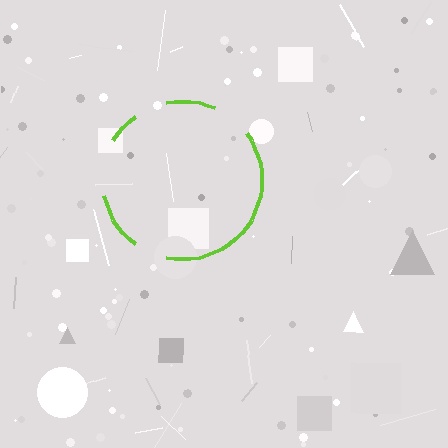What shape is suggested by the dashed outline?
The dashed outline suggests a circle.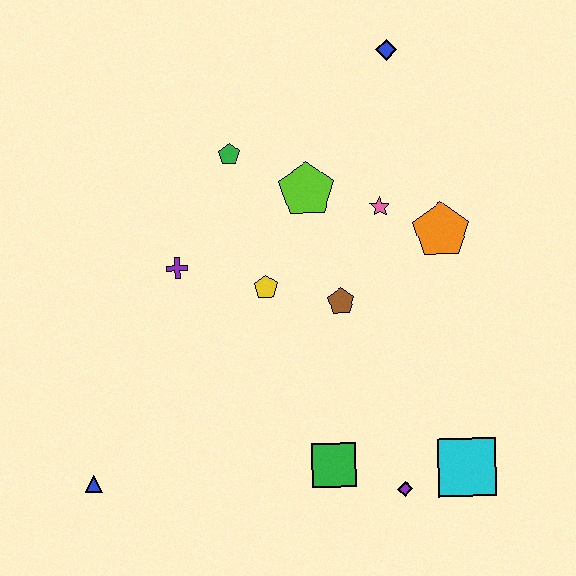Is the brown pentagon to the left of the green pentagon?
No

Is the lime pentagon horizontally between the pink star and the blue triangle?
Yes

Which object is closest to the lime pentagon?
The pink star is closest to the lime pentagon.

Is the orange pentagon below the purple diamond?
No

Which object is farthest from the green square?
The blue diamond is farthest from the green square.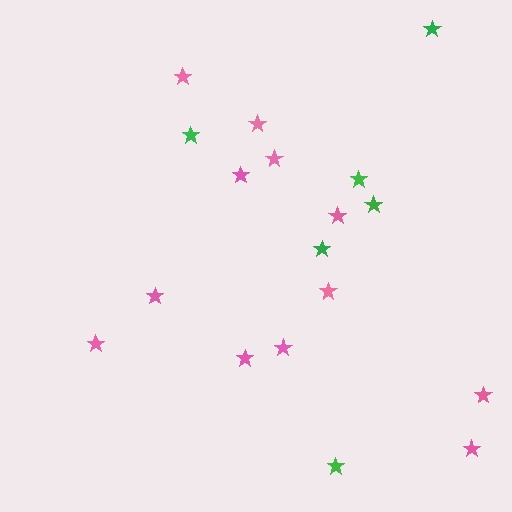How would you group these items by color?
There are 2 groups: one group of pink stars (12) and one group of green stars (6).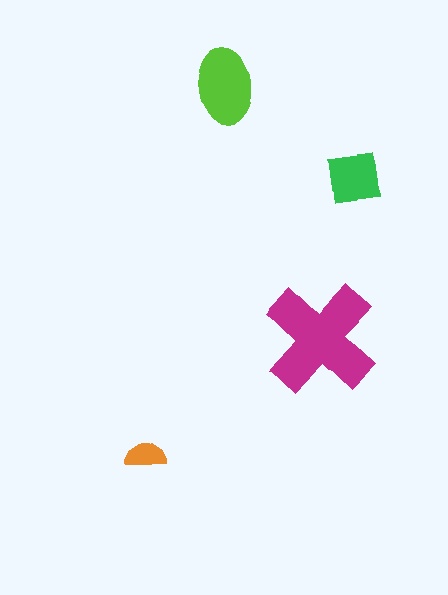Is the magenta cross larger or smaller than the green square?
Larger.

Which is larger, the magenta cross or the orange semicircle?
The magenta cross.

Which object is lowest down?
The orange semicircle is bottommost.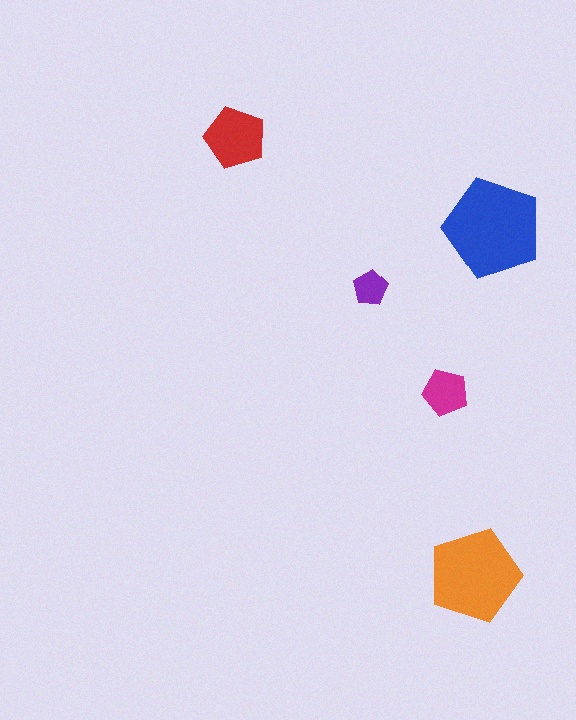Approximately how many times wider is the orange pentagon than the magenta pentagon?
About 2 times wider.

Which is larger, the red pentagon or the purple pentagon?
The red one.